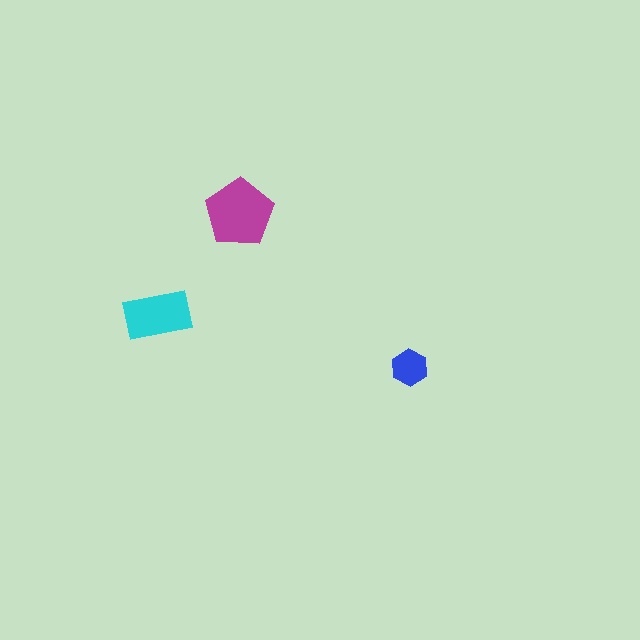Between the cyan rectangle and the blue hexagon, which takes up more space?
The cyan rectangle.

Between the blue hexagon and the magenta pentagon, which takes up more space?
The magenta pentagon.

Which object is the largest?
The magenta pentagon.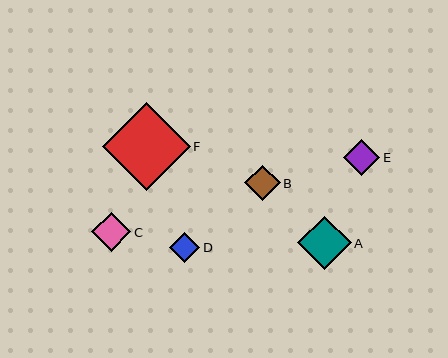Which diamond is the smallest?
Diamond D is the smallest with a size of approximately 30 pixels.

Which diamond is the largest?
Diamond F is the largest with a size of approximately 88 pixels.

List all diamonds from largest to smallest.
From largest to smallest: F, A, C, E, B, D.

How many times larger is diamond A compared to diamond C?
Diamond A is approximately 1.4 times the size of diamond C.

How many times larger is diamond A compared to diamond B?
Diamond A is approximately 1.5 times the size of diamond B.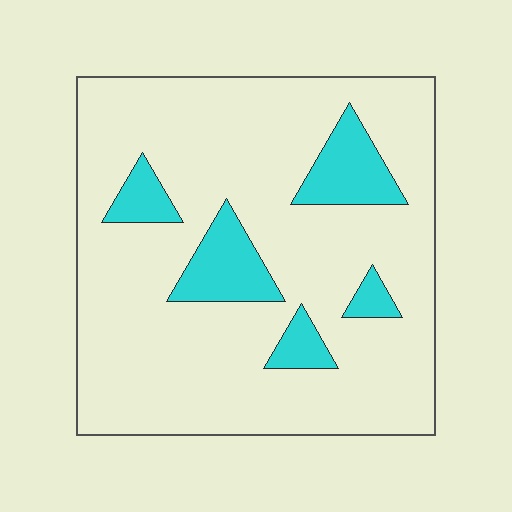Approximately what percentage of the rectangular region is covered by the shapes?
Approximately 15%.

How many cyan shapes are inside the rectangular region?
5.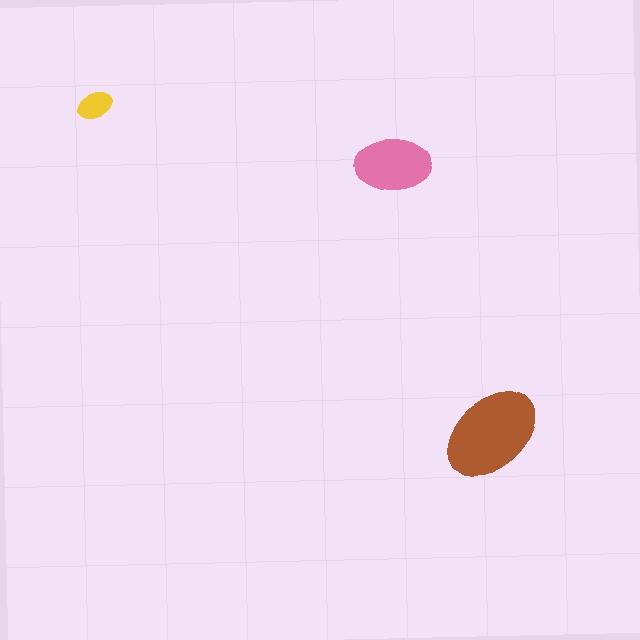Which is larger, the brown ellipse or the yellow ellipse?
The brown one.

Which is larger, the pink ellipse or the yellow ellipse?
The pink one.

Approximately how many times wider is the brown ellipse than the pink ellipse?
About 1.5 times wider.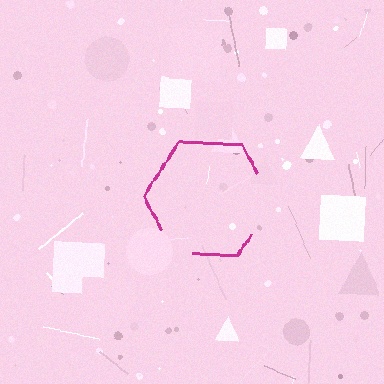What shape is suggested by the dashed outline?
The dashed outline suggests a hexagon.